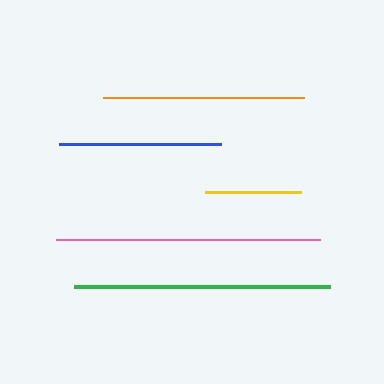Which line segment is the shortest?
The yellow line is the shortest at approximately 96 pixels.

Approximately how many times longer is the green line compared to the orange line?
The green line is approximately 1.3 times the length of the orange line.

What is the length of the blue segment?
The blue segment is approximately 162 pixels long.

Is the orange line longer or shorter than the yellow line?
The orange line is longer than the yellow line.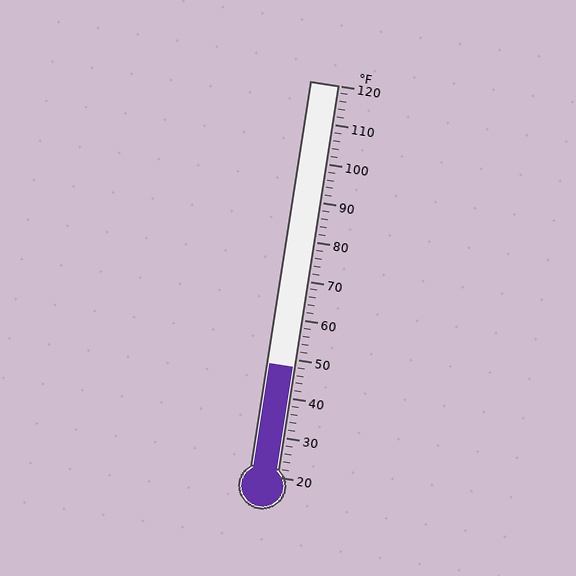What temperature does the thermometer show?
The thermometer shows approximately 48°F.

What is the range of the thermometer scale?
The thermometer scale ranges from 20°F to 120°F.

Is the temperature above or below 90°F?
The temperature is below 90°F.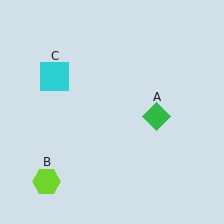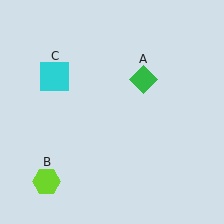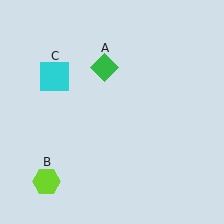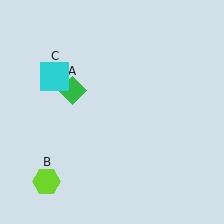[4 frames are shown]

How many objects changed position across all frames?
1 object changed position: green diamond (object A).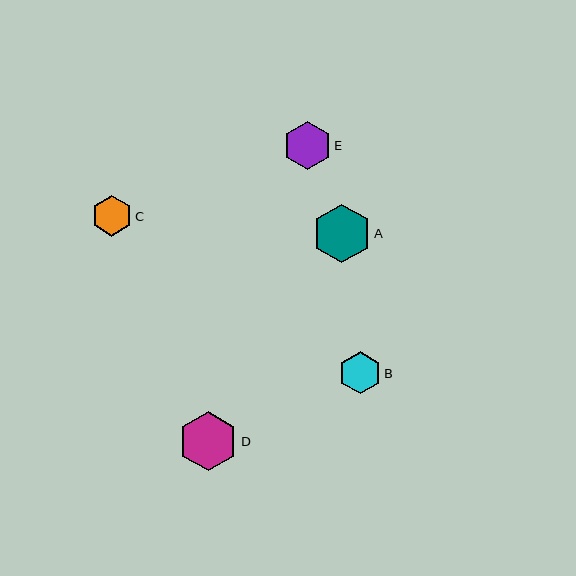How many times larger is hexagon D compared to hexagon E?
Hexagon D is approximately 1.2 times the size of hexagon E.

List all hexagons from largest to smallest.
From largest to smallest: D, A, E, B, C.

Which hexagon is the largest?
Hexagon D is the largest with a size of approximately 59 pixels.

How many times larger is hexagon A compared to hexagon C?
Hexagon A is approximately 1.4 times the size of hexagon C.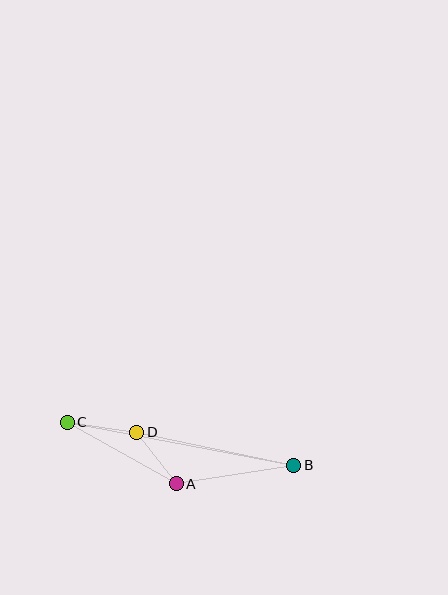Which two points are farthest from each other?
Points B and C are farthest from each other.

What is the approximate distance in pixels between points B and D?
The distance between B and D is approximately 161 pixels.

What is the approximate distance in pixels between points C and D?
The distance between C and D is approximately 70 pixels.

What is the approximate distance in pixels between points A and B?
The distance between A and B is approximately 119 pixels.